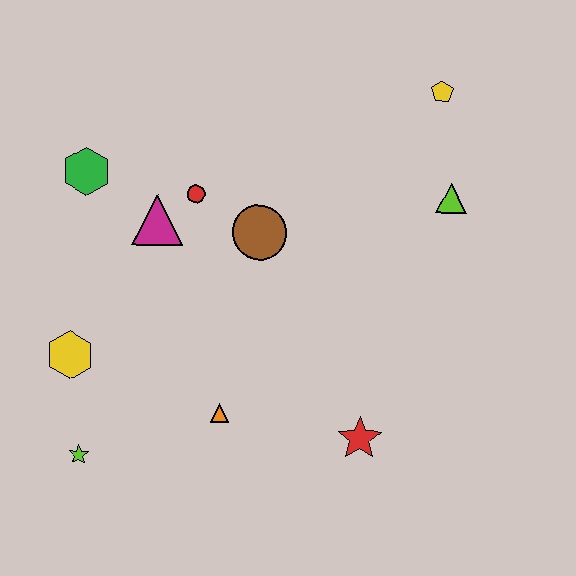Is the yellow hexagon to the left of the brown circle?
Yes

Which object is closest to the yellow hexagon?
The lime star is closest to the yellow hexagon.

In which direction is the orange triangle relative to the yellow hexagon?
The orange triangle is to the right of the yellow hexagon.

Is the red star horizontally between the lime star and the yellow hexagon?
No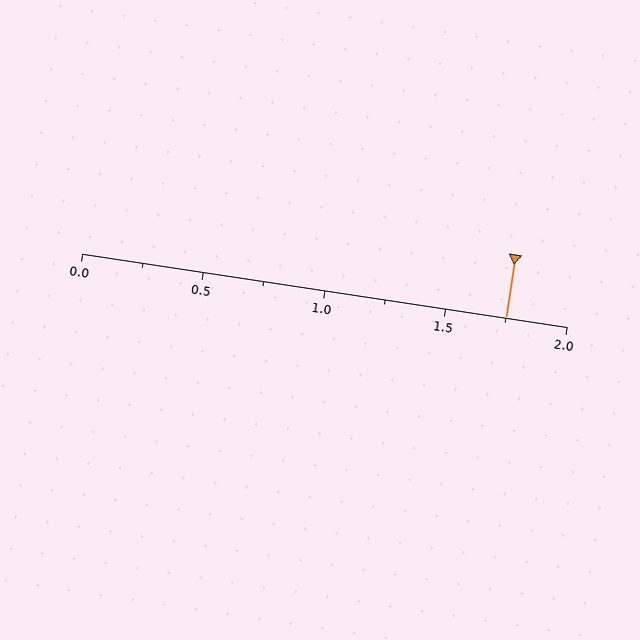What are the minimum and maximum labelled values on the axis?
The axis runs from 0.0 to 2.0.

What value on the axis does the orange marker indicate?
The marker indicates approximately 1.75.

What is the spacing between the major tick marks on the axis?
The major ticks are spaced 0.5 apart.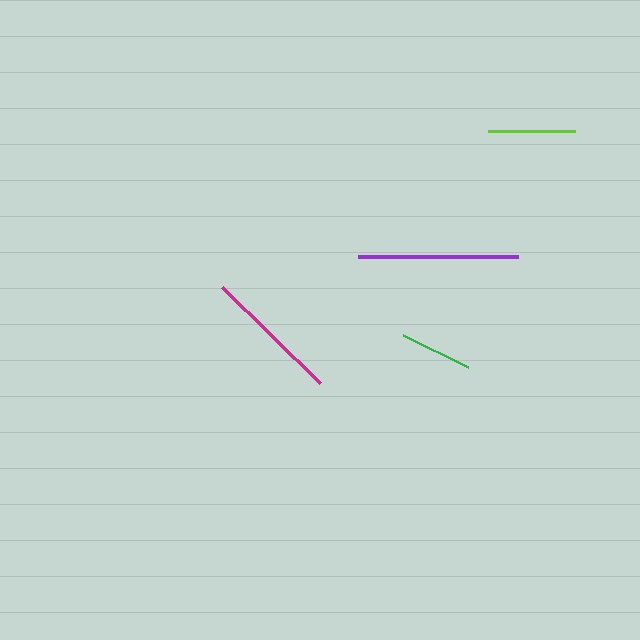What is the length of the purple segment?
The purple segment is approximately 160 pixels long.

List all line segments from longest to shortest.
From longest to shortest: purple, magenta, lime, green.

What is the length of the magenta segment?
The magenta segment is approximately 137 pixels long.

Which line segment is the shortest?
The green line is the shortest at approximately 73 pixels.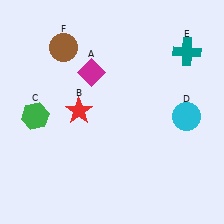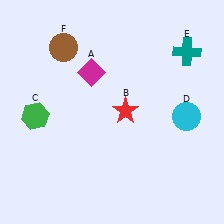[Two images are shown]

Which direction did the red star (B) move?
The red star (B) moved right.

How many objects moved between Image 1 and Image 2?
1 object moved between the two images.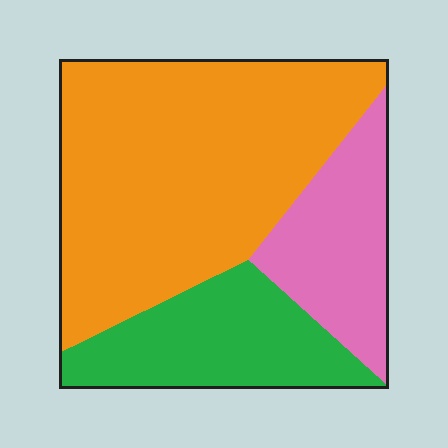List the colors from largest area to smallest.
From largest to smallest: orange, green, pink.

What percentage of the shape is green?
Green takes up between a sixth and a third of the shape.